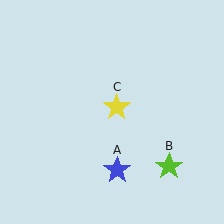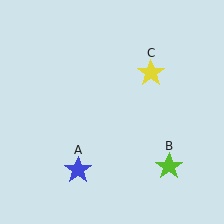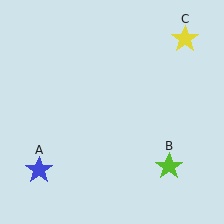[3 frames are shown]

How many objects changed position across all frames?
2 objects changed position: blue star (object A), yellow star (object C).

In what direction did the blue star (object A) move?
The blue star (object A) moved left.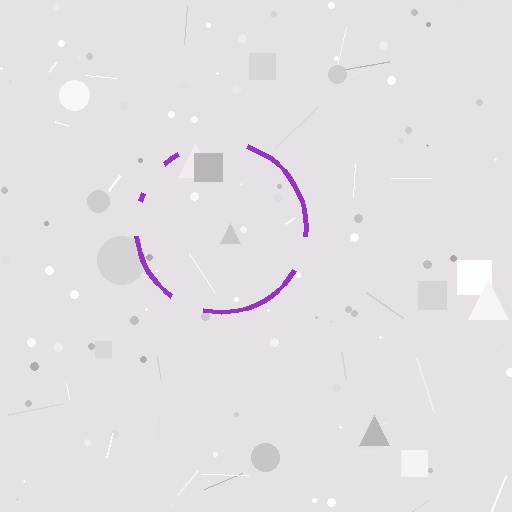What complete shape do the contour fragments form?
The contour fragments form a circle.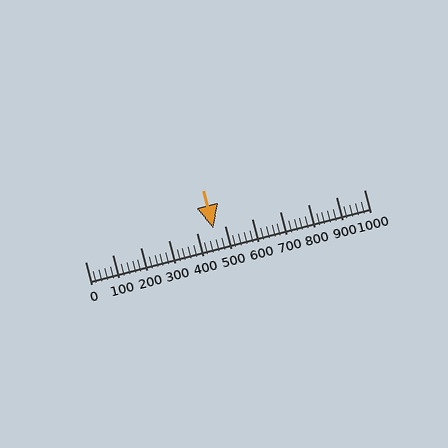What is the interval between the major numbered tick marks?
The major tick marks are spaced 100 units apart.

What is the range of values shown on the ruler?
The ruler shows values from 0 to 1000.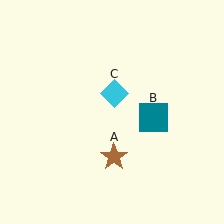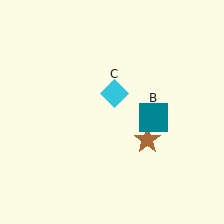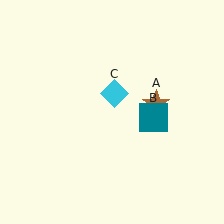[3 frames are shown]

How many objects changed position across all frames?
1 object changed position: brown star (object A).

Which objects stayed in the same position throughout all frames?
Teal square (object B) and cyan diamond (object C) remained stationary.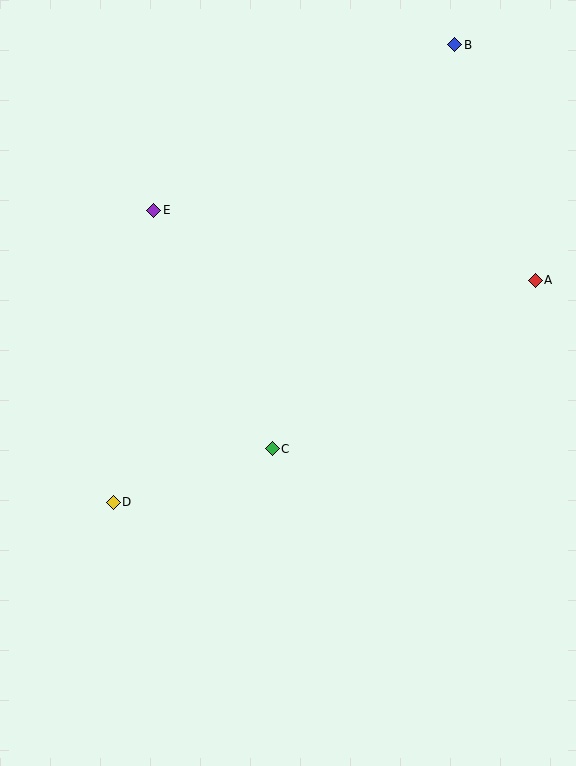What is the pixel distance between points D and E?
The distance between D and E is 295 pixels.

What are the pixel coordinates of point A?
Point A is at (535, 280).